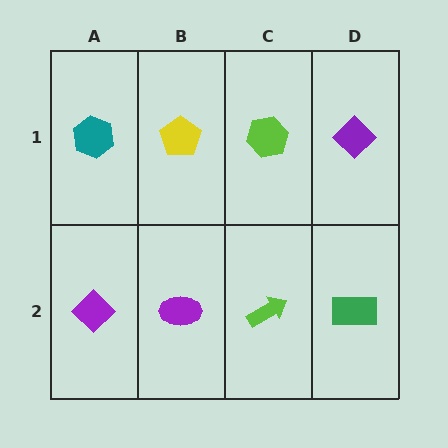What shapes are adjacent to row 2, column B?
A yellow pentagon (row 1, column B), a purple diamond (row 2, column A), a lime arrow (row 2, column C).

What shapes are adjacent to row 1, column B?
A purple ellipse (row 2, column B), a teal hexagon (row 1, column A), a lime hexagon (row 1, column C).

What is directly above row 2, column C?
A lime hexagon.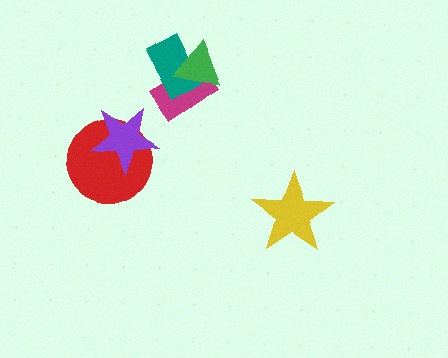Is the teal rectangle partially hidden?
Yes, it is partially covered by another shape.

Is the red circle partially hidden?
Yes, it is partially covered by another shape.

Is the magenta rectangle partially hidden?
Yes, it is partially covered by another shape.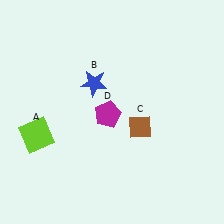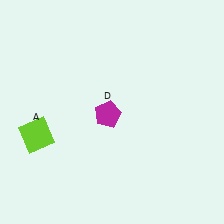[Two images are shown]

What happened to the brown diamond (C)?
The brown diamond (C) was removed in Image 2. It was in the bottom-right area of Image 1.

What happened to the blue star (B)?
The blue star (B) was removed in Image 2. It was in the top-left area of Image 1.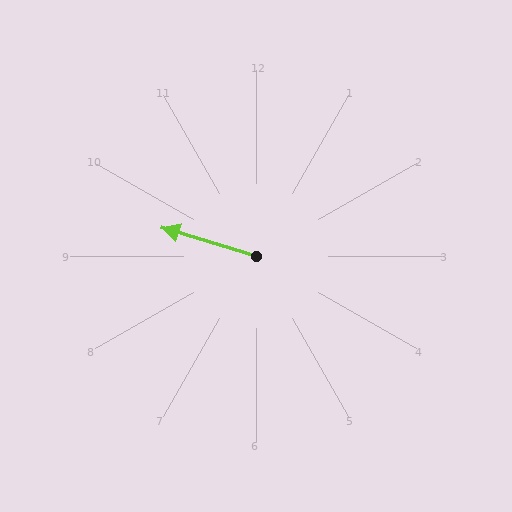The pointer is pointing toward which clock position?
Roughly 10 o'clock.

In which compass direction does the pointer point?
West.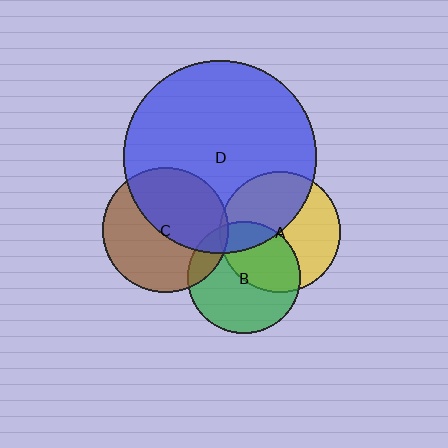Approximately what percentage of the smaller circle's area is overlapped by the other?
Approximately 50%.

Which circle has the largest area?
Circle D (blue).